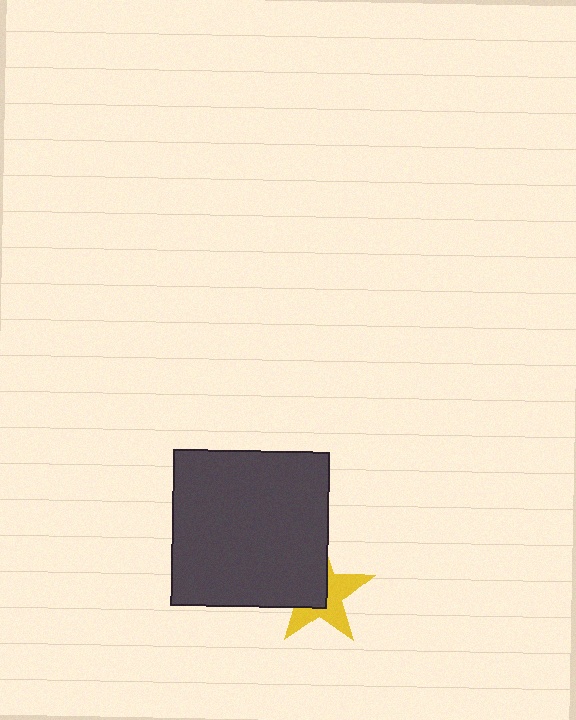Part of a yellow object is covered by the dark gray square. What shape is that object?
It is a star.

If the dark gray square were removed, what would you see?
You would see the complete yellow star.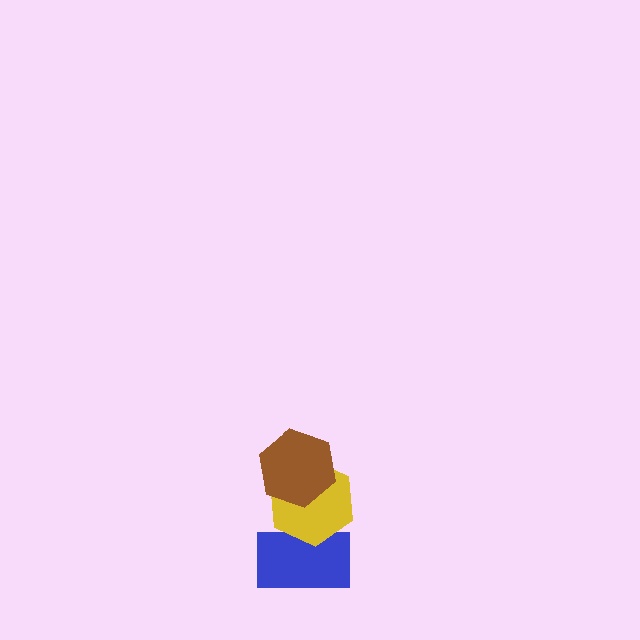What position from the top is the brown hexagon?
The brown hexagon is 1st from the top.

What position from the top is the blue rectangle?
The blue rectangle is 3rd from the top.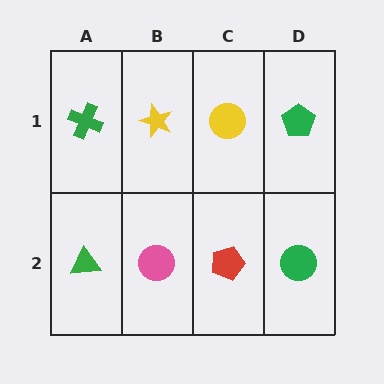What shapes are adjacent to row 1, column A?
A green triangle (row 2, column A), a yellow star (row 1, column B).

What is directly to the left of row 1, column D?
A yellow circle.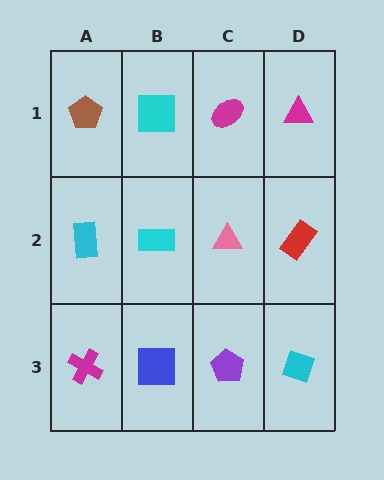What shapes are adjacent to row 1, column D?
A red rectangle (row 2, column D), a magenta ellipse (row 1, column C).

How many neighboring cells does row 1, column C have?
3.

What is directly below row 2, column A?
A magenta cross.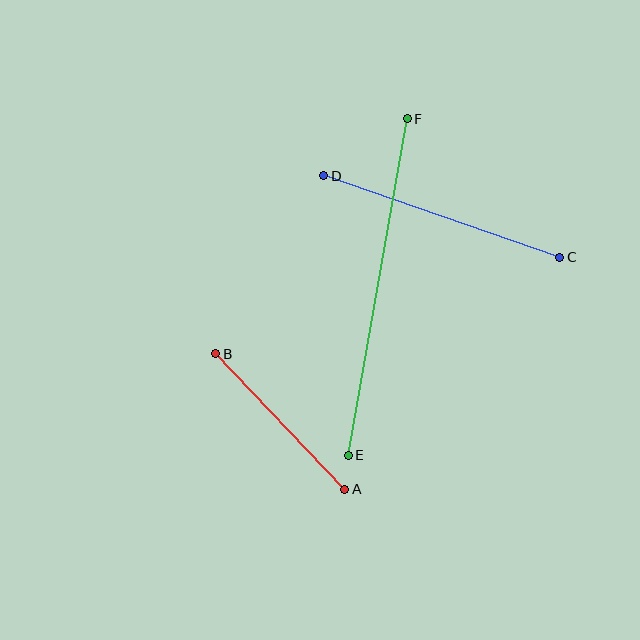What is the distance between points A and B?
The distance is approximately 187 pixels.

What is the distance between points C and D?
The distance is approximately 249 pixels.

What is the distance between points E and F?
The distance is approximately 342 pixels.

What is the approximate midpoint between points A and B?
The midpoint is at approximately (280, 422) pixels.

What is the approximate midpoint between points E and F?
The midpoint is at approximately (378, 287) pixels.